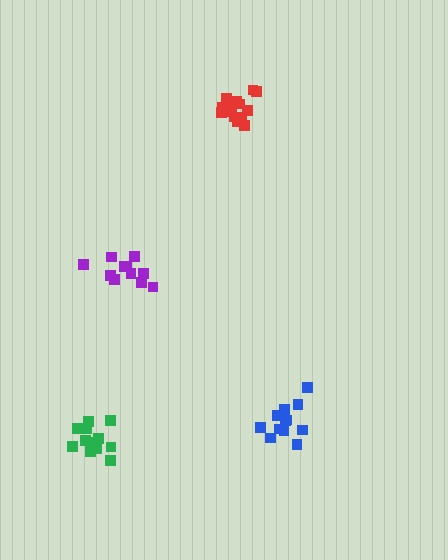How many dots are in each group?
Group 1: 12 dots, Group 2: 11 dots, Group 3: 14 dots, Group 4: 12 dots (49 total).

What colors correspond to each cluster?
The clusters are colored: blue, purple, red, green.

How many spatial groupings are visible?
There are 4 spatial groupings.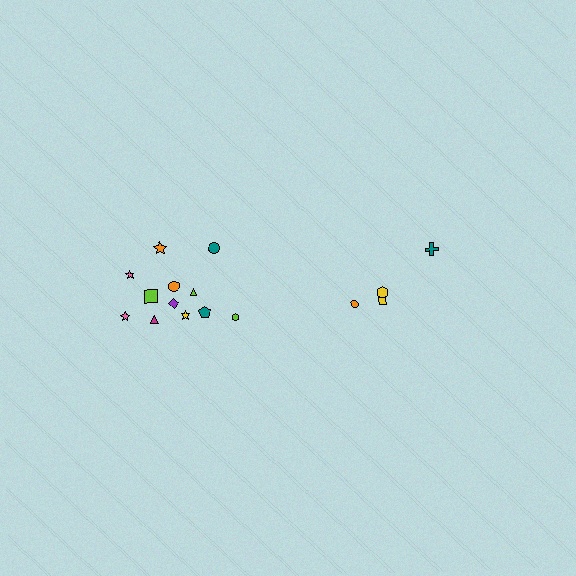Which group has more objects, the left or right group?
The left group.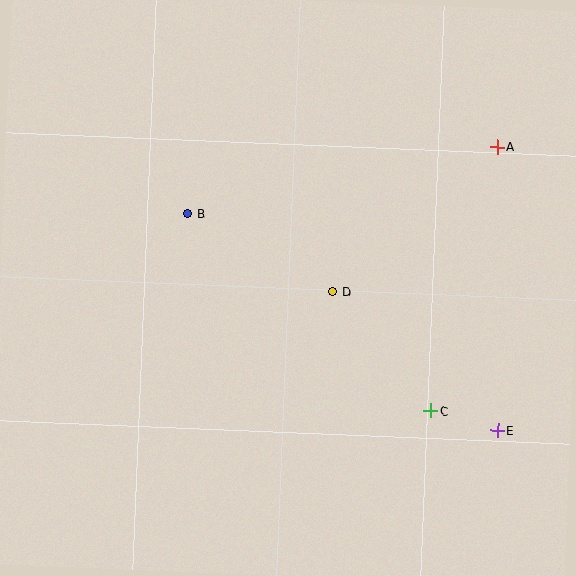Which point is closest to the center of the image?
Point D at (333, 292) is closest to the center.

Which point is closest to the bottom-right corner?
Point E is closest to the bottom-right corner.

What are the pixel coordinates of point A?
Point A is at (497, 147).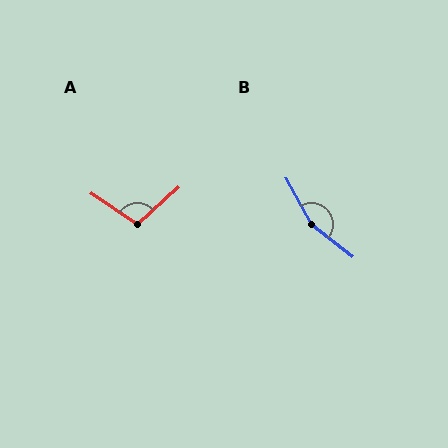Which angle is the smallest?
A, at approximately 104 degrees.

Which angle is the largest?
B, at approximately 157 degrees.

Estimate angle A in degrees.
Approximately 104 degrees.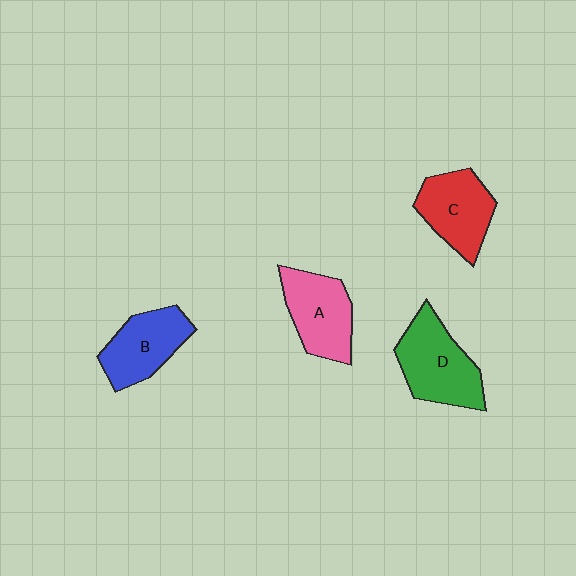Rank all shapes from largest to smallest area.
From largest to smallest: D (green), A (pink), C (red), B (blue).